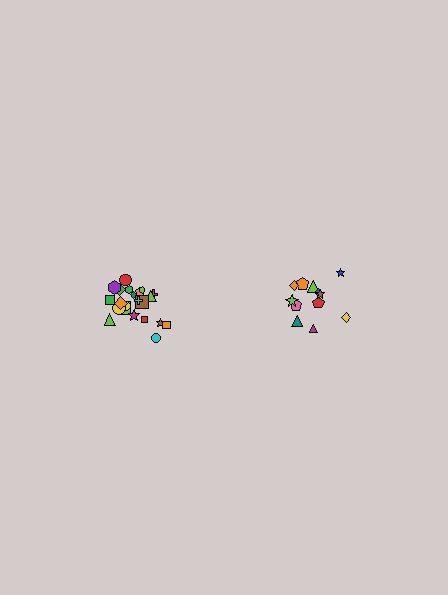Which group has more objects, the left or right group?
The left group.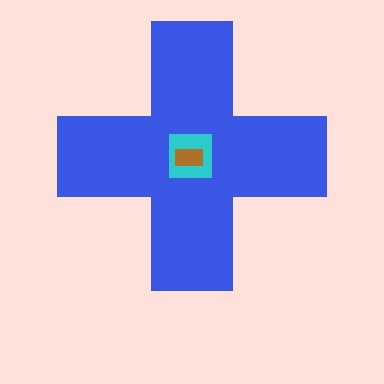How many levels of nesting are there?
3.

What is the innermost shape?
The brown rectangle.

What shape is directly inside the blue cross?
The cyan square.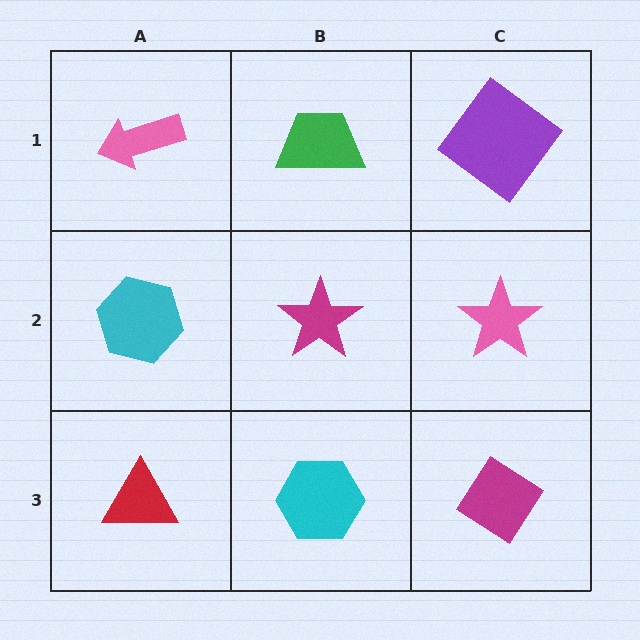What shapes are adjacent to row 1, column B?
A magenta star (row 2, column B), a pink arrow (row 1, column A), a purple diamond (row 1, column C).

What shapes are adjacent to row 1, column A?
A cyan hexagon (row 2, column A), a green trapezoid (row 1, column B).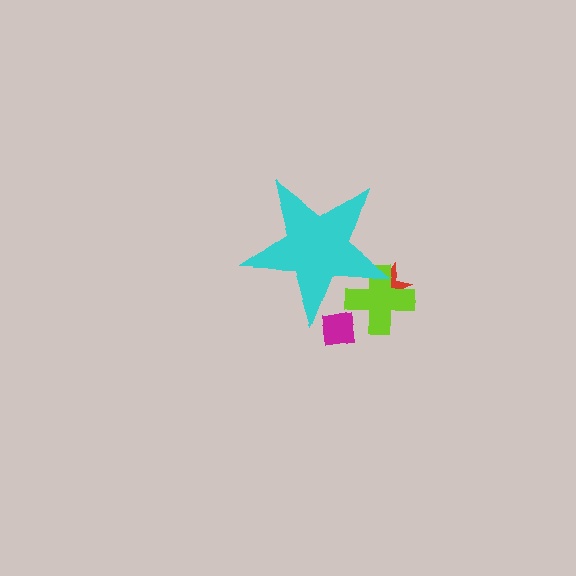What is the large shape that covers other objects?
A cyan star.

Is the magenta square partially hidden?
Yes, the magenta square is partially hidden behind the cyan star.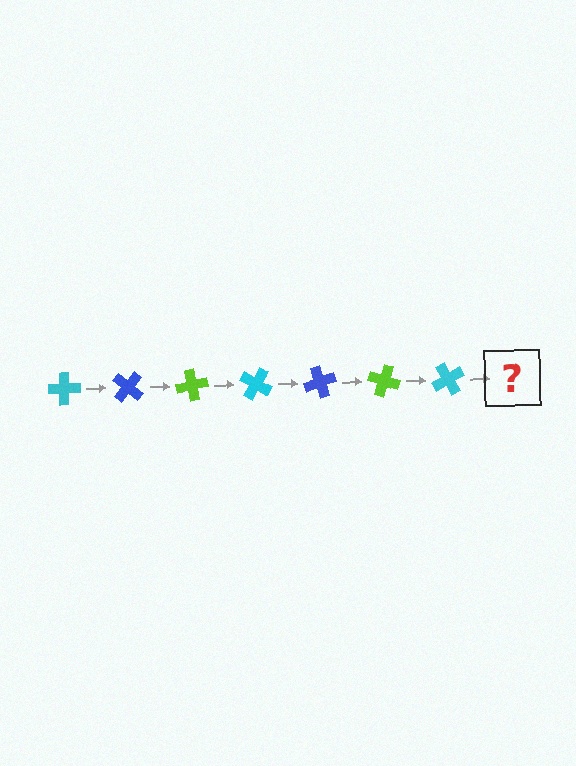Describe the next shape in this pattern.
It should be a blue cross, rotated 280 degrees from the start.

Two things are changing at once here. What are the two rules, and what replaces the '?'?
The two rules are that it rotates 40 degrees each step and the color cycles through cyan, blue, and lime. The '?' should be a blue cross, rotated 280 degrees from the start.